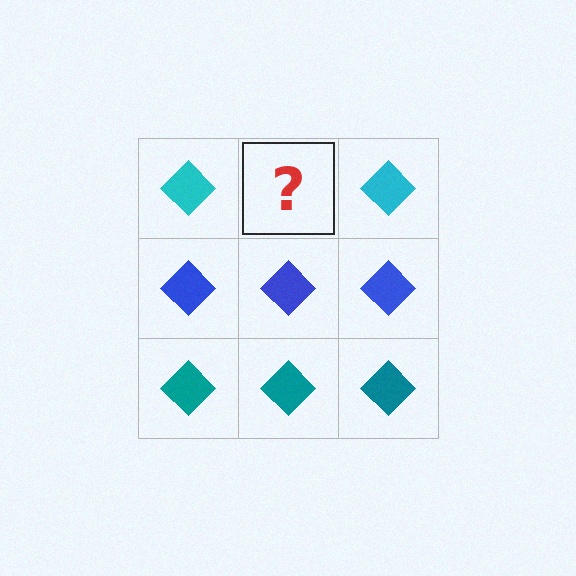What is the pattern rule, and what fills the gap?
The rule is that each row has a consistent color. The gap should be filled with a cyan diamond.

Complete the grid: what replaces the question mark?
The question mark should be replaced with a cyan diamond.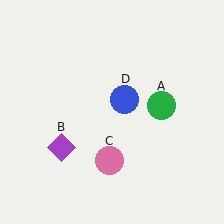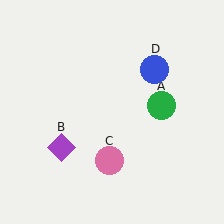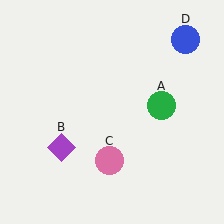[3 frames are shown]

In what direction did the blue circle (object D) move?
The blue circle (object D) moved up and to the right.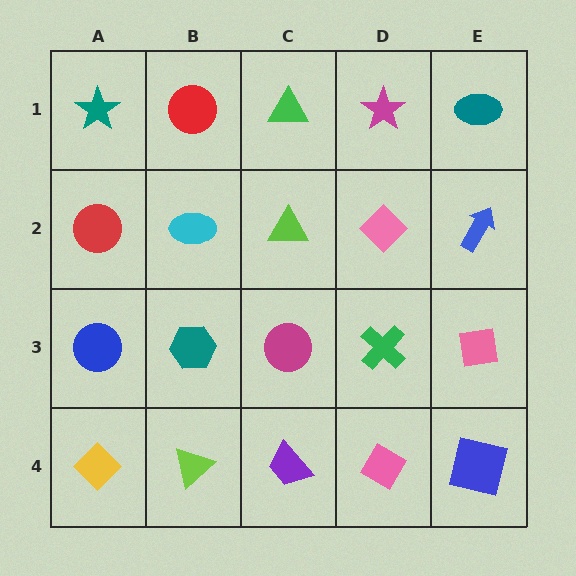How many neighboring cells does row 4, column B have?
3.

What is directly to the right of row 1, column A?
A red circle.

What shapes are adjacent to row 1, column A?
A red circle (row 2, column A), a red circle (row 1, column B).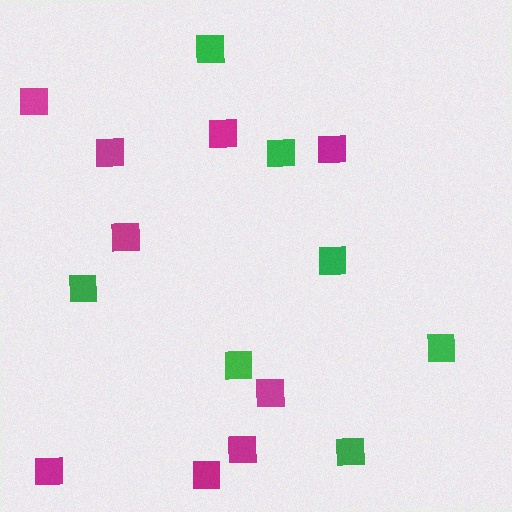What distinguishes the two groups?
There are 2 groups: one group of magenta squares (9) and one group of green squares (7).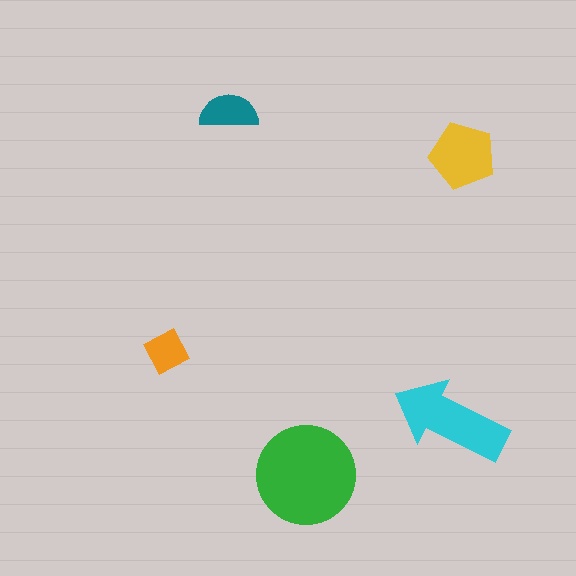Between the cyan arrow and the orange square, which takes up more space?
The cyan arrow.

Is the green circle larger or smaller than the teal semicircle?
Larger.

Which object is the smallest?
The orange square.